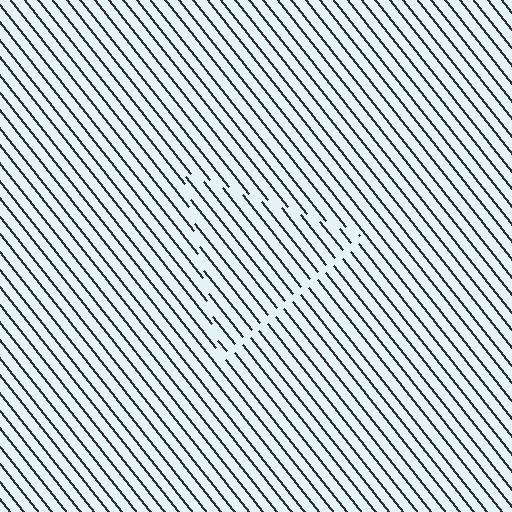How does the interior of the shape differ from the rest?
The interior of the shape contains the same grating, shifted by half a period — the contour is defined by the phase discontinuity where line-ends from the inner and outer gratings abut.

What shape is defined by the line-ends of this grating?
An illusory triangle. The interior of the shape contains the same grating, shifted by half a period — the contour is defined by the phase discontinuity where line-ends from the inner and outer gratings abut.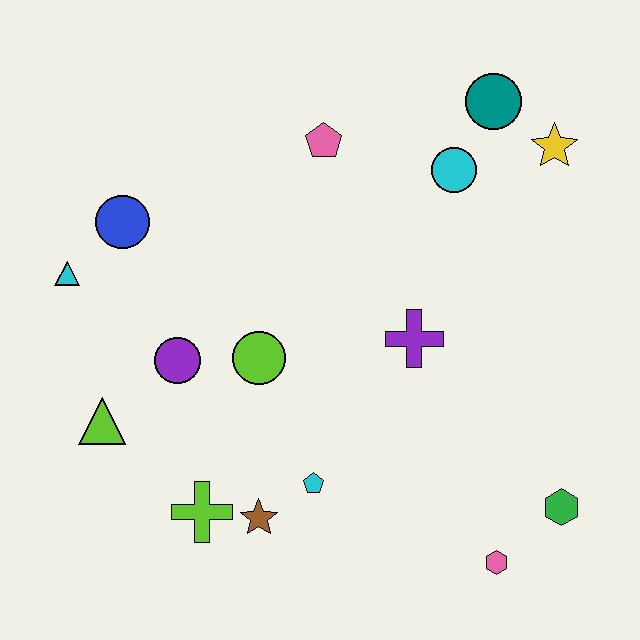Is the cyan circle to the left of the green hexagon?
Yes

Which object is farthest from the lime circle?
The yellow star is farthest from the lime circle.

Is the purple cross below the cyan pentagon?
No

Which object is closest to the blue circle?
The cyan triangle is closest to the blue circle.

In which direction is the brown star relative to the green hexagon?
The brown star is to the left of the green hexagon.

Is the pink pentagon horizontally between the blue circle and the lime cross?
No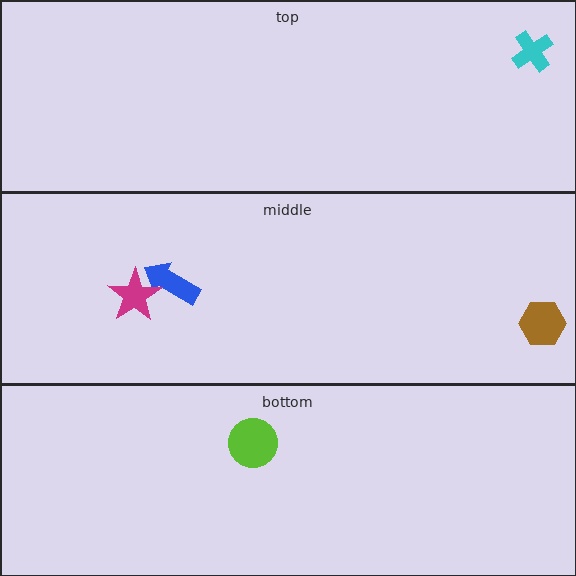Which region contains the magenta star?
The middle region.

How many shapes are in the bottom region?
1.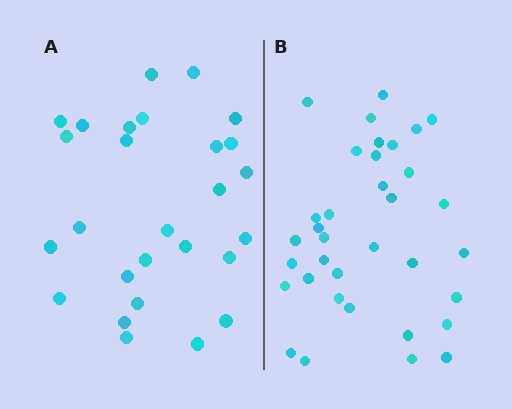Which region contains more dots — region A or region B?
Region B (the right region) has more dots.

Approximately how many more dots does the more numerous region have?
Region B has roughly 8 or so more dots than region A.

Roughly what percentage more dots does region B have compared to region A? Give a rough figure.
About 30% more.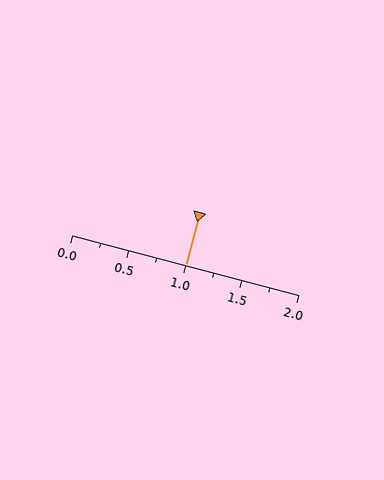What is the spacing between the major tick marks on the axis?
The major ticks are spaced 0.5 apart.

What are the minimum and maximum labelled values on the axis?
The axis runs from 0.0 to 2.0.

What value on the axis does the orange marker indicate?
The marker indicates approximately 1.